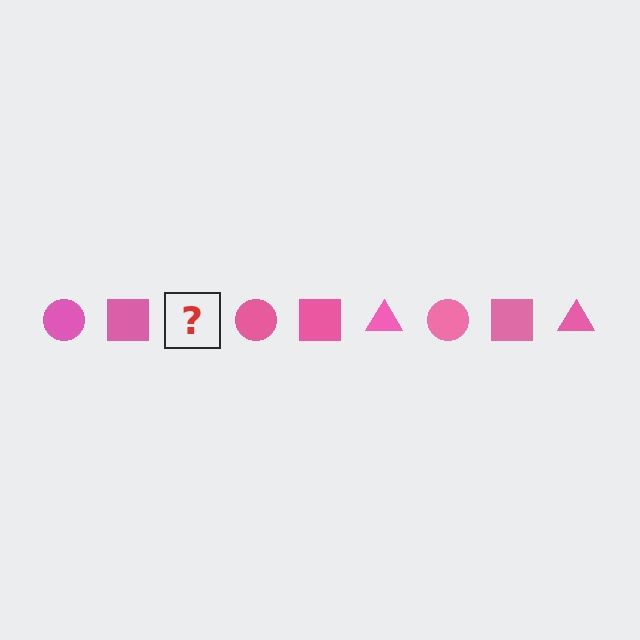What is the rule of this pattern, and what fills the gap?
The rule is that the pattern cycles through circle, square, triangle shapes in pink. The gap should be filled with a pink triangle.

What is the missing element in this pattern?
The missing element is a pink triangle.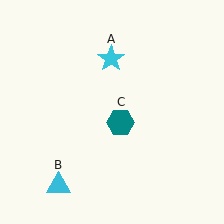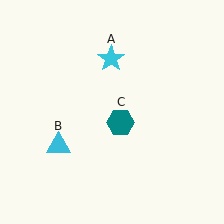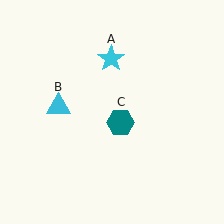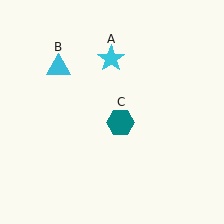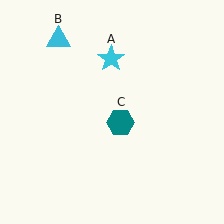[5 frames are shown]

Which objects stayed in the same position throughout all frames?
Cyan star (object A) and teal hexagon (object C) remained stationary.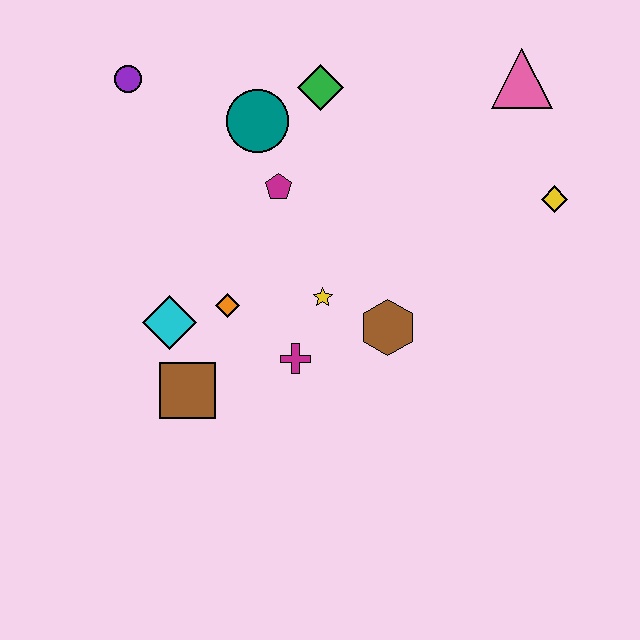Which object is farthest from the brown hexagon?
The purple circle is farthest from the brown hexagon.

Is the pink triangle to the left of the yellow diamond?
Yes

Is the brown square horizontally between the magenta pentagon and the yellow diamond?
No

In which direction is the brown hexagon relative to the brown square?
The brown hexagon is to the right of the brown square.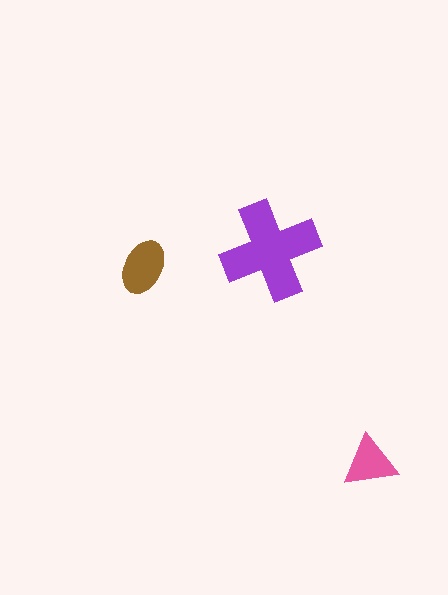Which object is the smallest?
The pink triangle.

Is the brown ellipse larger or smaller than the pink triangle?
Larger.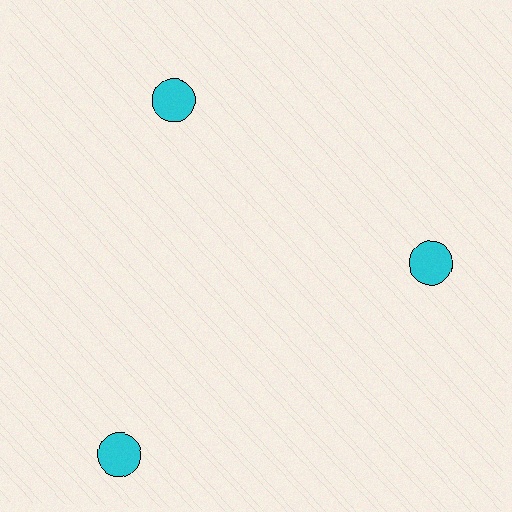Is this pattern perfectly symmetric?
No. The 3 cyan circles are arranged in a ring, but one element near the 7 o'clock position is pushed outward from the center, breaking the 3-fold rotational symmetry.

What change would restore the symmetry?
The symmetry would be restored by moving it inward, back onto the ring so that all 3 circles sit at equal angles and equal distance from the center.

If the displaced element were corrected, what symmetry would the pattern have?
It would have 3-fold rotational symmetry — the pattern would map onto itself every 120 degrees.